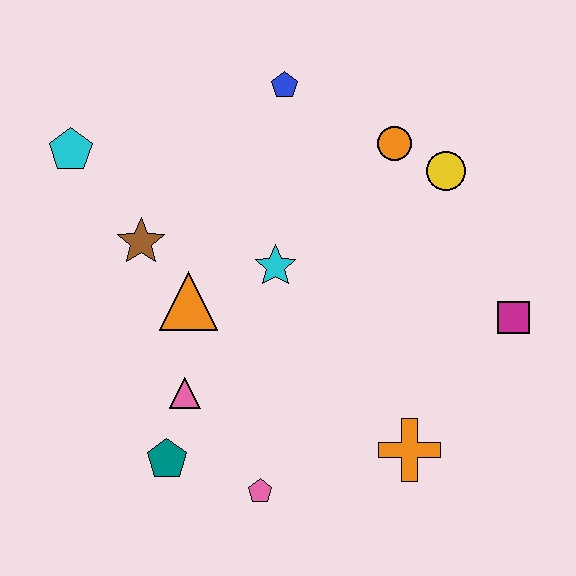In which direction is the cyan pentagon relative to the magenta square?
The cyan pentagon is to the left of the magenta square.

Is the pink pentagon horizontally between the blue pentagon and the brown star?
Yes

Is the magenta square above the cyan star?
No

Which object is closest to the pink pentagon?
The teal pentagon is closest to the pink pentagon.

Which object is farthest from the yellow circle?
The teal pentagon is farthest from the yellow circle.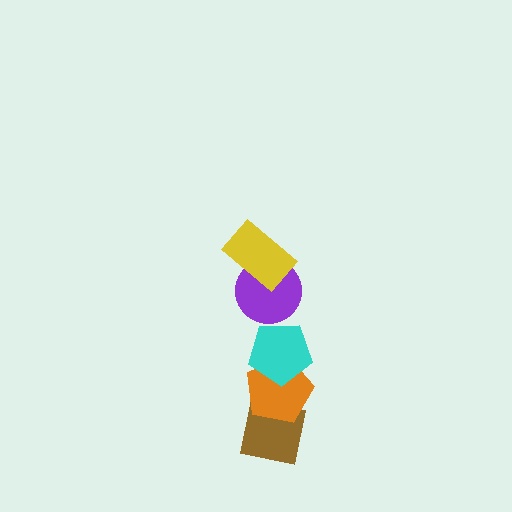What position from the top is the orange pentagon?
The orange pentagon is 4th from the top.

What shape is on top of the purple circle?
The yellow rectangle is on top of the purple circle.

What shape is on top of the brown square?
The orange pentagon is on top of the brown square.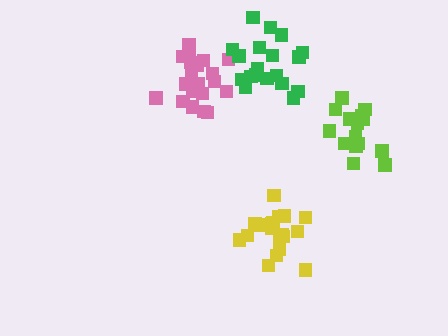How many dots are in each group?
Group 1: 16 dots, Group 2: 19 dots, Group 3: 20 dots, Group 4: 20 dots (75 total).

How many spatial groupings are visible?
There are 4 spatial groupings.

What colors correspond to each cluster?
The clusters are colored: lime, yellow, pink, green.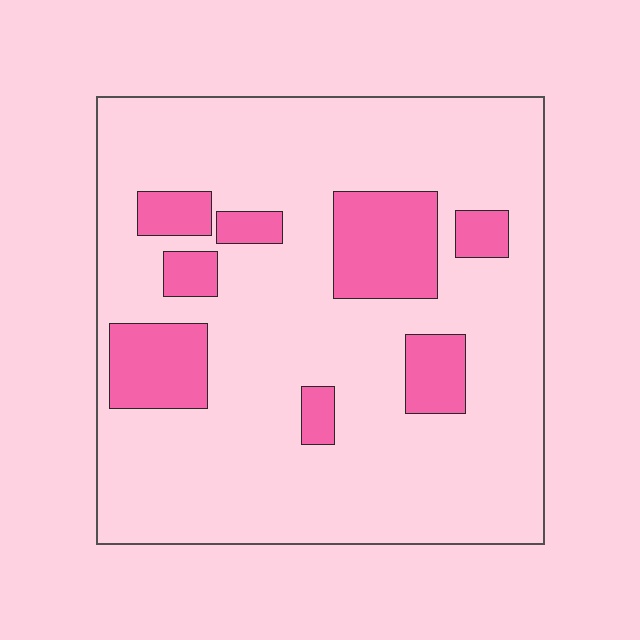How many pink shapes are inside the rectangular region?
8.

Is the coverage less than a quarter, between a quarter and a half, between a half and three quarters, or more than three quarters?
Less than a quarter.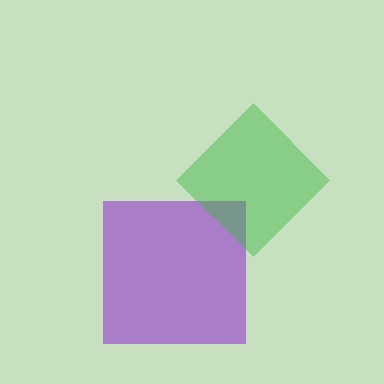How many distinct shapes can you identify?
There are 2 distinct shapes: a purple square, a green diamond.